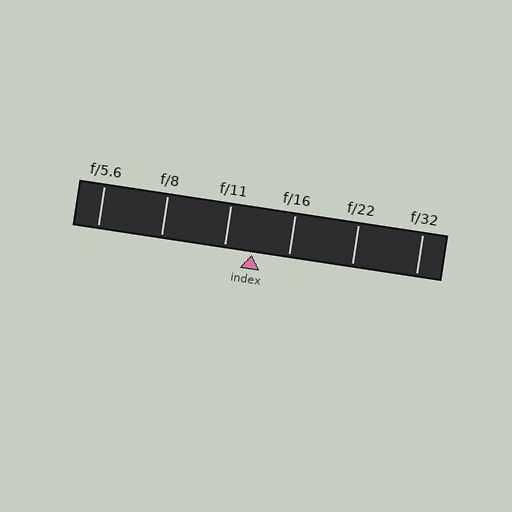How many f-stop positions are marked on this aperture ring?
There are 6 f-stop positions marked.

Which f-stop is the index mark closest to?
The index mark is closest to f/11.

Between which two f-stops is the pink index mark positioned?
The index mark is between f/11 and f/16.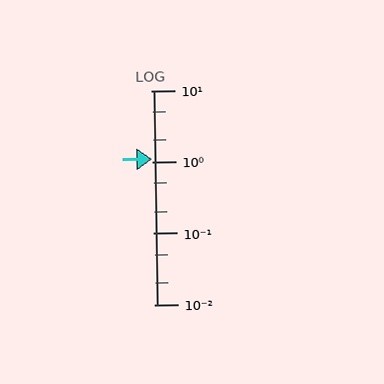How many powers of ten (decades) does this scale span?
The scale spans 3 decades, from 0.01 to 10.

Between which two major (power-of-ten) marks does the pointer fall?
The pointer is between 1 and 10.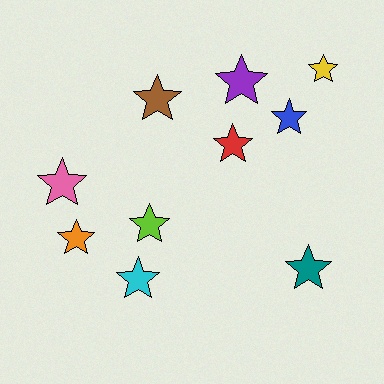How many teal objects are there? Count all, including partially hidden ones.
There is 1 teal object.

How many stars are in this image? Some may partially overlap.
There are 10 stars.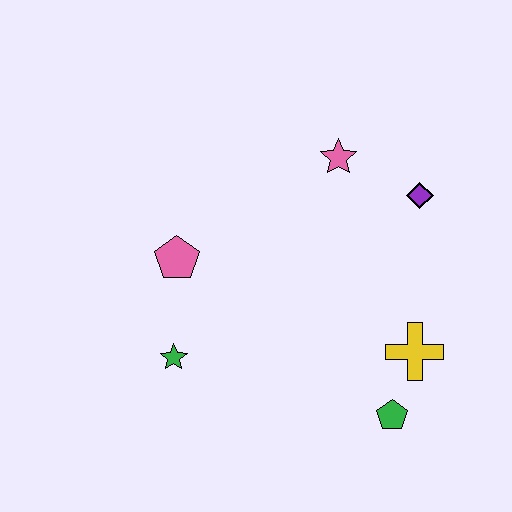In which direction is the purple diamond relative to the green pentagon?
The purple diamond is above the green pentagon.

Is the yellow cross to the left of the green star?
No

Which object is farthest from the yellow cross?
The pink pentagon is farthest from the yellow cross.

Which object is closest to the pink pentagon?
The green star is closest to the pink pentagon.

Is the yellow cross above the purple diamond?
No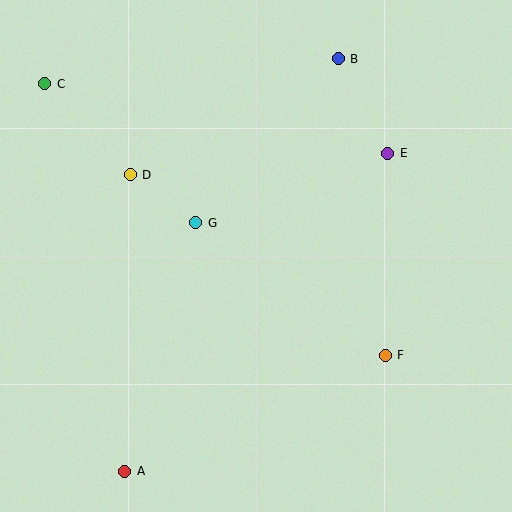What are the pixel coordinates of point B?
Point B is at (338, 59).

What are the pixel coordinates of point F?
Point F is at (385, 355).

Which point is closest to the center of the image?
Point G at (196, 223) is closest to the center.